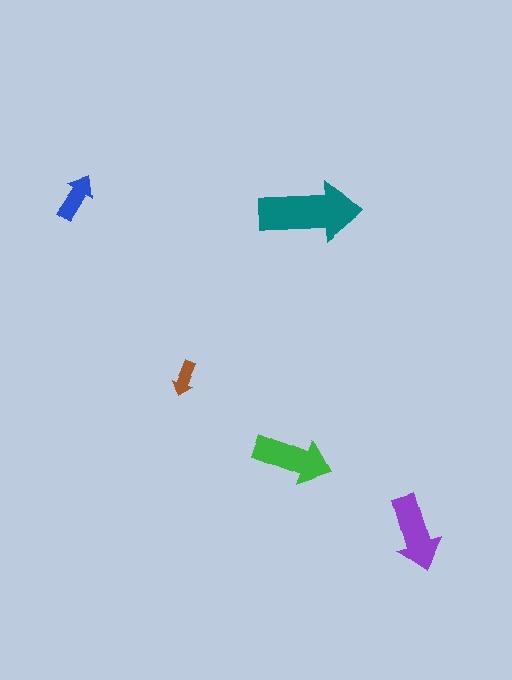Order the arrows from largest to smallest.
the teal one, the green one, the purple one, the blue one, the brown one.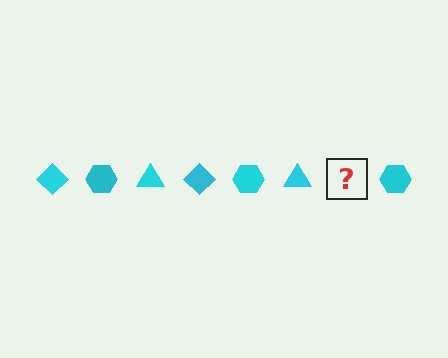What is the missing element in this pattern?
The missing element is a cyan diamond.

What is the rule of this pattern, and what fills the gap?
The rule is that the pattern cycles through diamond, hexagon, triangle shapes in cyan. The gap should be filled with a cyan diamond.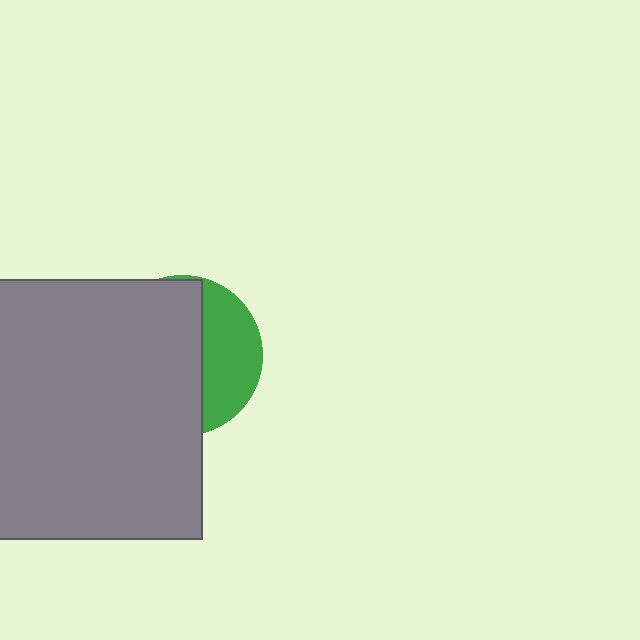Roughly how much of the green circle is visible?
A small part of it is visible (roughly 34%).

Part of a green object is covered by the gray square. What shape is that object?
It is a circle.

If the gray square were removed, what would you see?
You would see the complete green circle.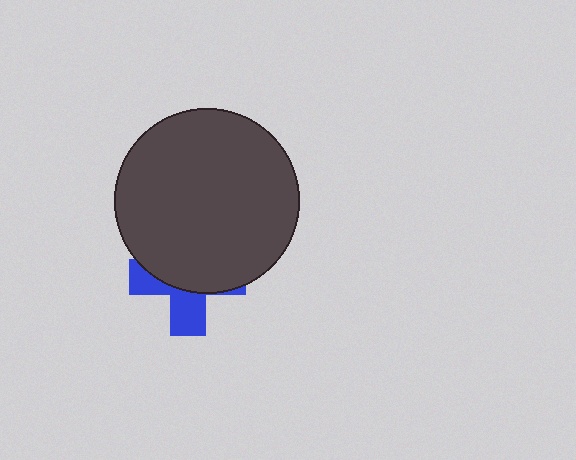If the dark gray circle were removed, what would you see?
You would see the complete blue cross.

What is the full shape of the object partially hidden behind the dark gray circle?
The partially hidden object is a blue cross.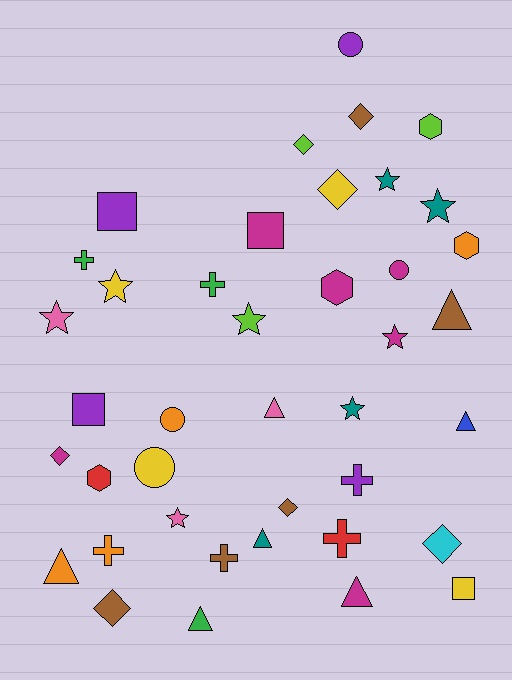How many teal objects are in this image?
There are 4 teal objects.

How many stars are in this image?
There are 8 stars.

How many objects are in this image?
There are 40 objects.